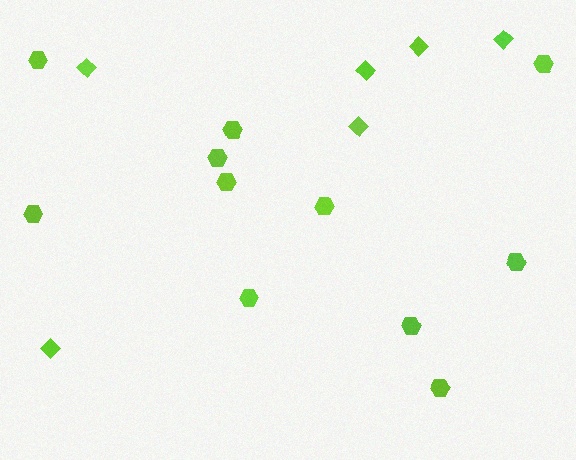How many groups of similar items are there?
There are 2 groups: one group of diamonds (6) and one group of hexagons (11).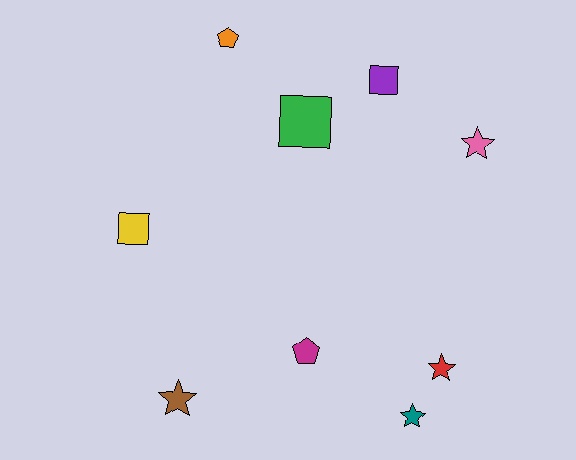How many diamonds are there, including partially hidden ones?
There are no diamonds.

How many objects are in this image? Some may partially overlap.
There are 9 objects.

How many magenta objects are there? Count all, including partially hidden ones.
There is 1 magenta object.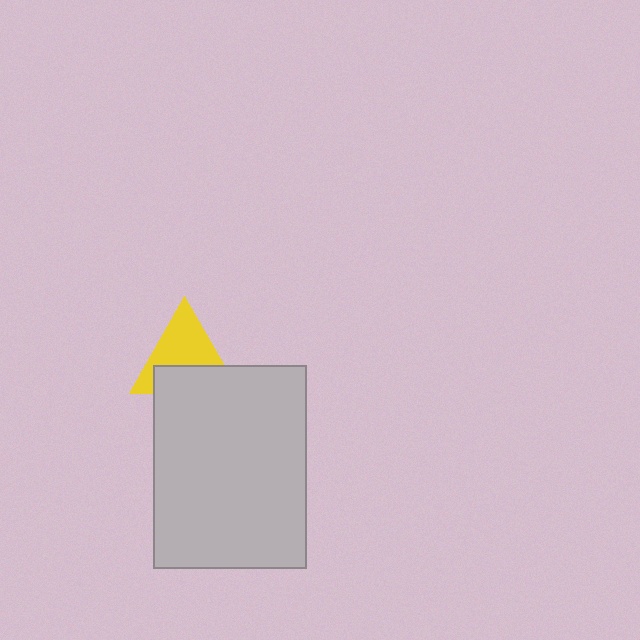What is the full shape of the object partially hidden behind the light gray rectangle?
The partially hidden object is a yellow triangle.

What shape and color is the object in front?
The object in front is a light gray rectangle.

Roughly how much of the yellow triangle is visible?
About half of it is visible (roughly 59%).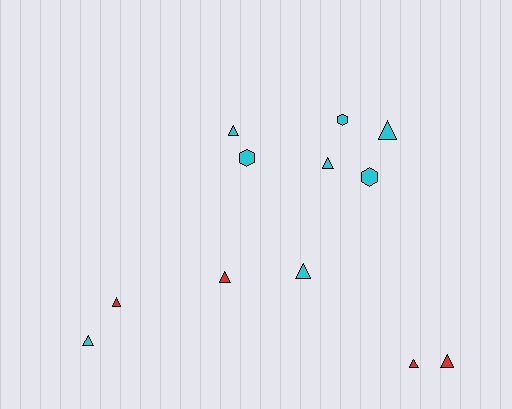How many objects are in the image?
There are 12 objects.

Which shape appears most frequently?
Triangle, with 9 objects.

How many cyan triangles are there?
There are 5 cyan triangles.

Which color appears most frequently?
Cyan, with 8 objects.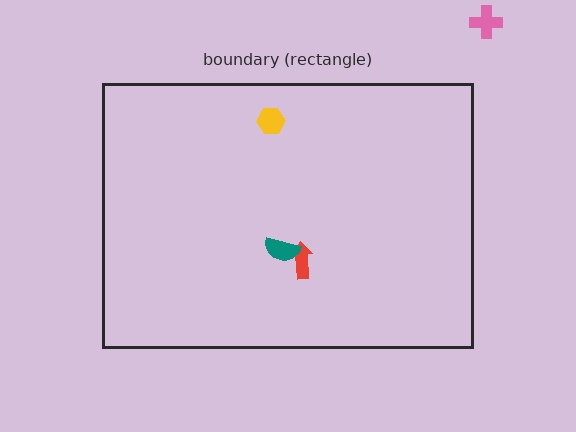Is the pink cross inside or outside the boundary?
Outside.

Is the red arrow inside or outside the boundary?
Inside.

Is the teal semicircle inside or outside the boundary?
Inside.